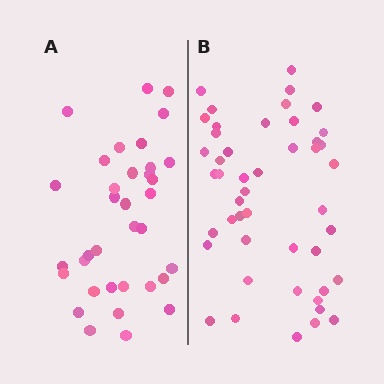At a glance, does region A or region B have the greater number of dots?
Region B (the right region) has more dots.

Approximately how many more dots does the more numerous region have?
Region B has roughly 12 or so more dots than region A.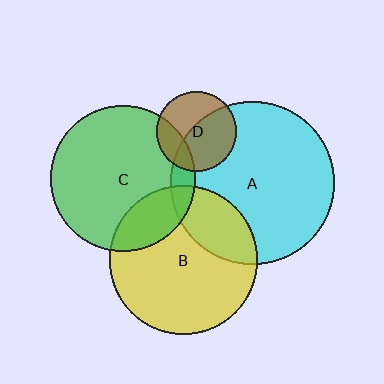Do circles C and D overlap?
Yes.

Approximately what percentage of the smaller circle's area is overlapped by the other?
Approximately 25%.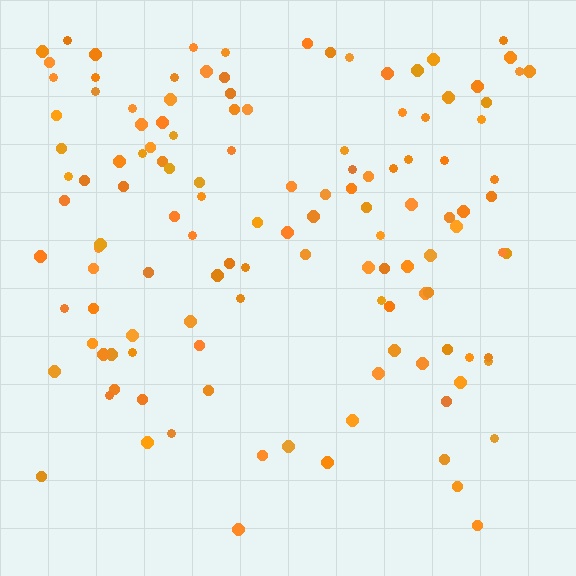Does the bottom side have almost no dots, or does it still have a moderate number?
Still a moderate number, just noticeably fewer than the top.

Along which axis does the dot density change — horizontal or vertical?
Vertical.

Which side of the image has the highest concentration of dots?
The top.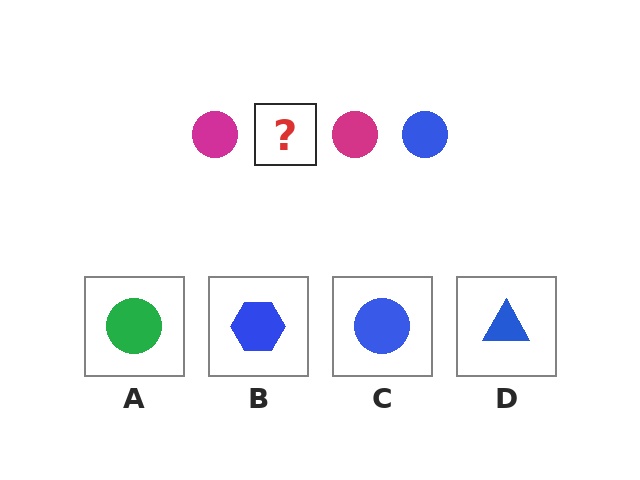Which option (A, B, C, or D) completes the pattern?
C.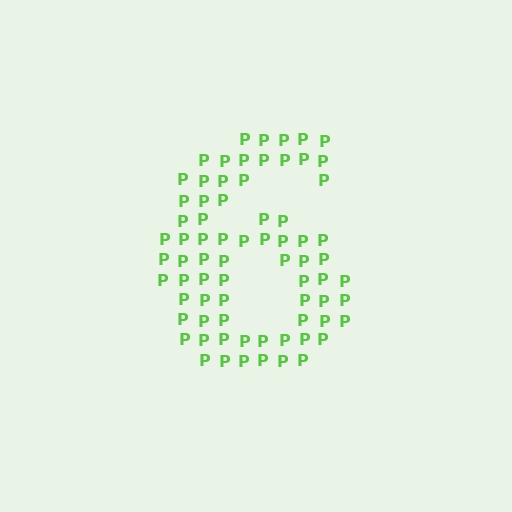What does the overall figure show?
The overall figure shows the digit 6.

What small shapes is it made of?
It is made of small letter P's.